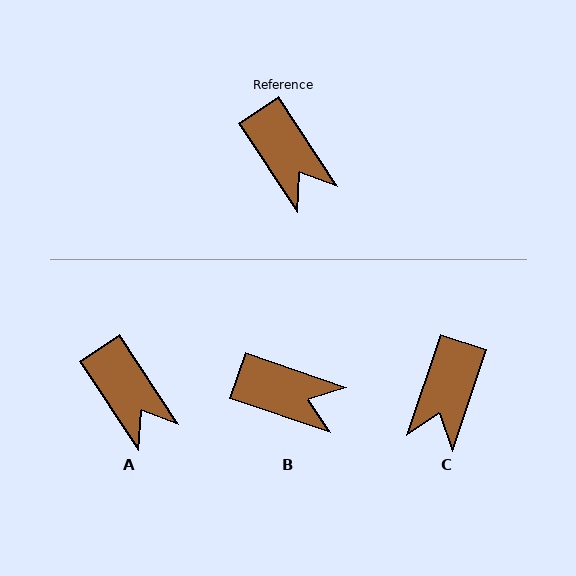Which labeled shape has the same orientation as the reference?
A.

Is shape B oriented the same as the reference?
No, it is off by about 38 degrees.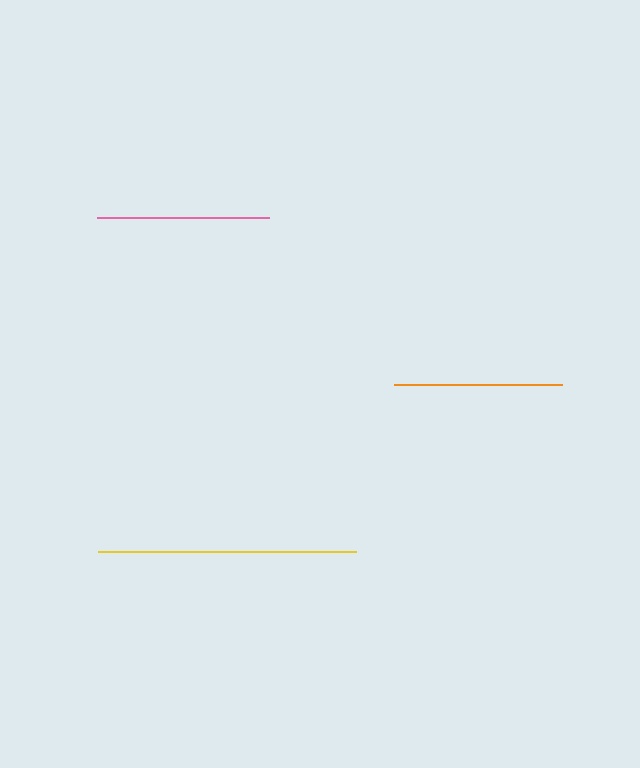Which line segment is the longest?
The yellow line is the longest at approximately 259 pixels.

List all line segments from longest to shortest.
From longest to shortest: yellow, pink, orange.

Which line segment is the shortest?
The orange line is the shortest at approximately 168 pixels.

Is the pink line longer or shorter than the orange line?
The pink line is longer than the orange line.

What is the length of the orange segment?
The orange segment is approximately 168 pixels long.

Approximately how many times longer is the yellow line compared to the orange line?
The yellow line is approximately 1.5 times the length of the orange line.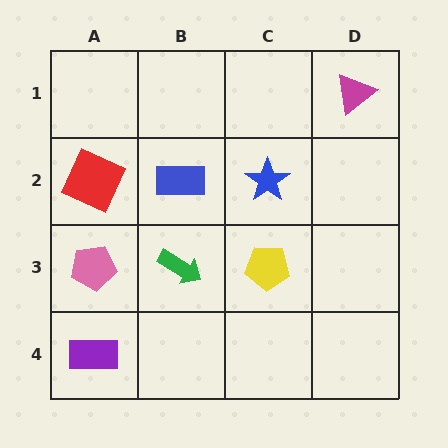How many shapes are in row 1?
1 shape.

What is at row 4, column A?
A purple rectangle.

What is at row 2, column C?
A blue star.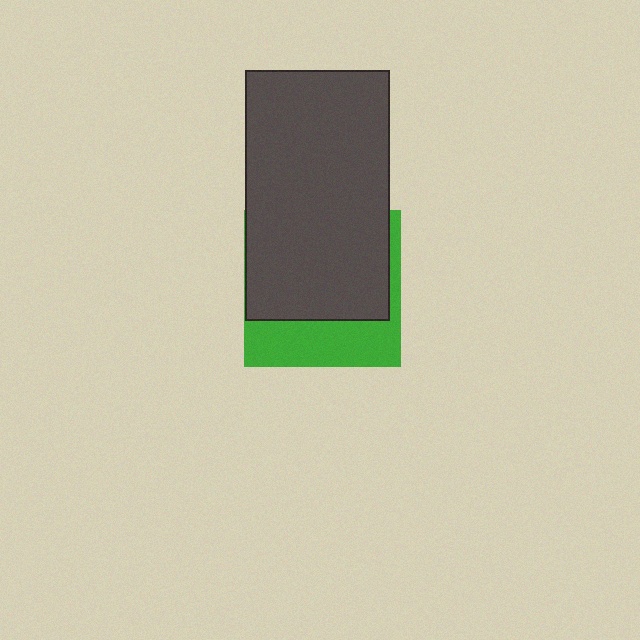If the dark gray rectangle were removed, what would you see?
You would see the complete green square.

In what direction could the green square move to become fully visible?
The green square could move down. That would shift it out from behind the dark gray rectangle entirely.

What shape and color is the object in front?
The object in front is a dark gray rectangle.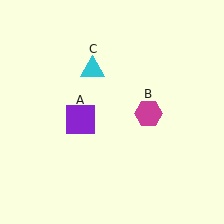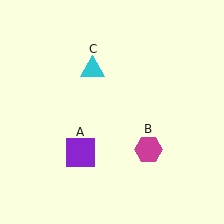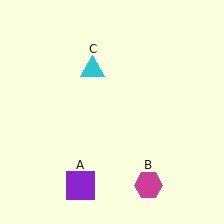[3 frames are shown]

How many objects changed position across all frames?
2 objects changed position: purple square (object A), magenta hexagon (object B).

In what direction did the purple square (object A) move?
The purple square (object A) moved down.